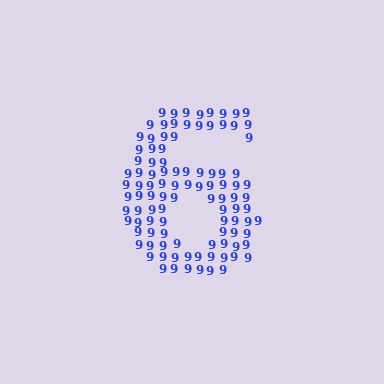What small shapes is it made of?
It is made of small digit 9's.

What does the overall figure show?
The overall figure shows the digit 6.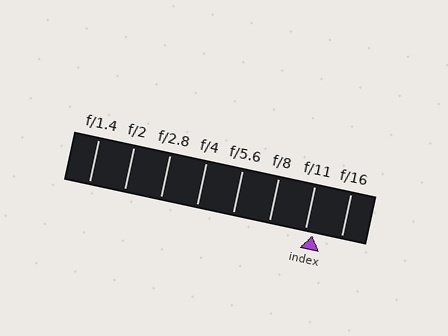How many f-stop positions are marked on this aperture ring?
There are 8 f-stop positions marked.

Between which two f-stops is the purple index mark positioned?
The index mark is between f/11 and f/16.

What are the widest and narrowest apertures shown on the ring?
The widest aperture shown is f/1.4 and the narrowest is f/16.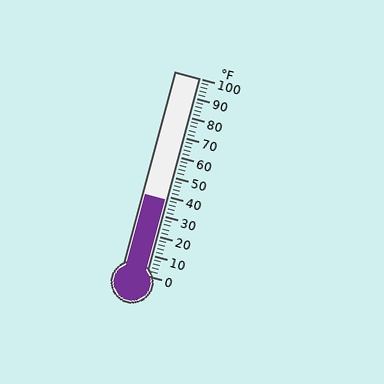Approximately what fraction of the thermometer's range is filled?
The thermometer is filled to approximately 40% of its range.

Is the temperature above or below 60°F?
The temperature is below 60°F.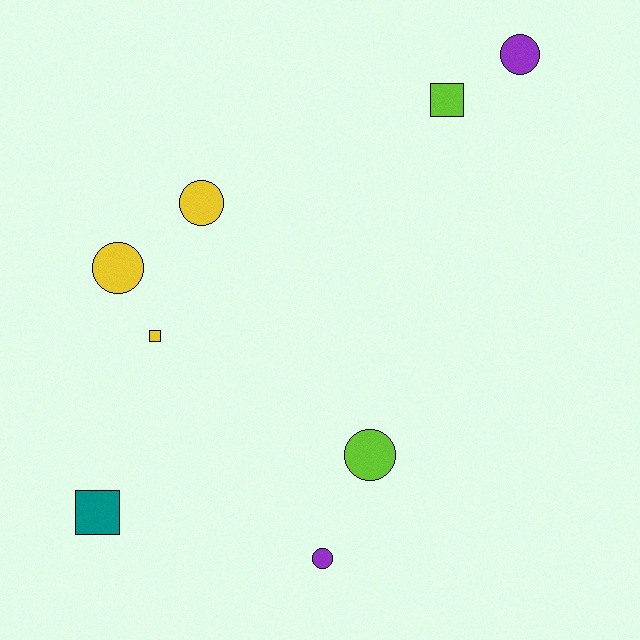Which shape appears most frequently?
Circle, with 5 objects.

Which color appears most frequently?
Yellow, with 3 objects.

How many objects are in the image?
There are 8 objects.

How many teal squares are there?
There is 1 teal square.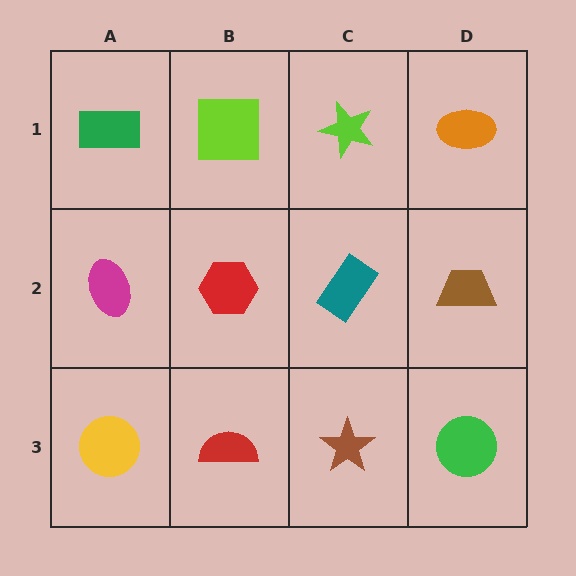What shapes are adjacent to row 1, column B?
A red hexagon (row 2, column B), a green rectangle (row 1, column A), a lime star (row 1, column C).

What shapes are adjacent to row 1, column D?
A brown trapezoid (row 2, column D), a lime star (row 1, column C).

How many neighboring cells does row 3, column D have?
2.